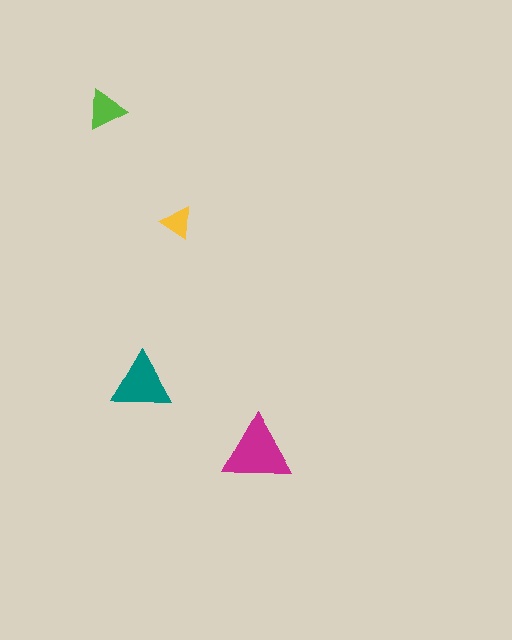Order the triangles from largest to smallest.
the magenta one, the teal one, the lime one, the yellow one.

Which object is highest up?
The lime triangle is topmost.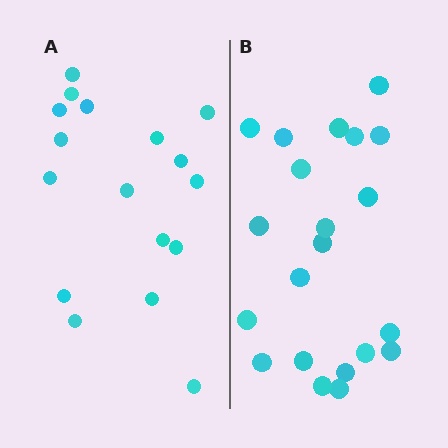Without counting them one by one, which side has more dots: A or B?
Region B (the right region) has more dots.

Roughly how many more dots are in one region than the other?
Region B has about 4 more dots than region A.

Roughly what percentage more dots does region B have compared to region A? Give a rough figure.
About 25% more.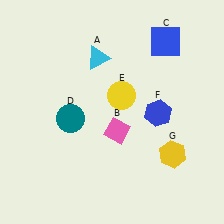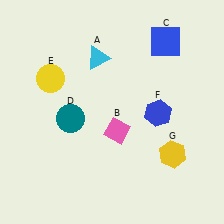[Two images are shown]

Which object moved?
The yellow circle (E) moved left.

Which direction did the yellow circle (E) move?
The yellow circle (E) moved left.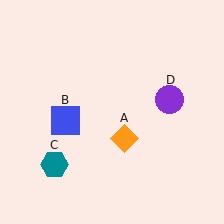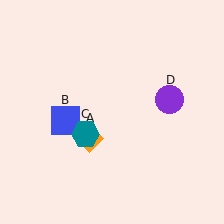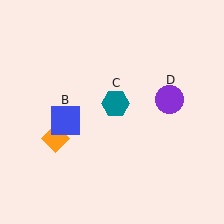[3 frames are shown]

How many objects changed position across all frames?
2 objects changed position: orange diamond (object A), teal hexagon (object C).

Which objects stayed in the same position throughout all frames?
Blue square (object B) and purple circle (object D) remained stationary.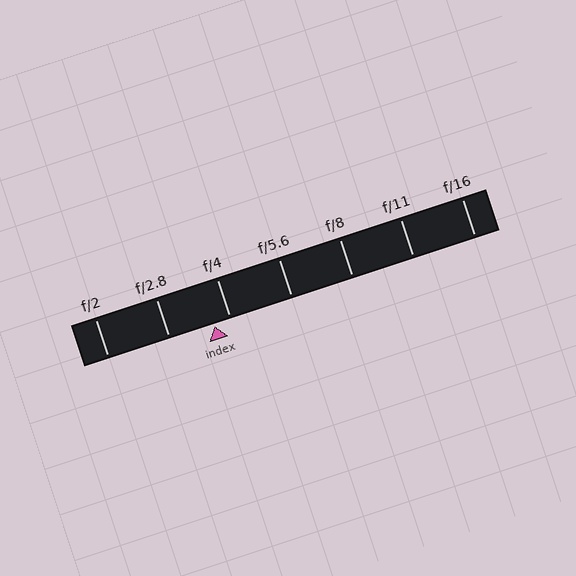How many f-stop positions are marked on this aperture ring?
There are 7 f-stop positions marked.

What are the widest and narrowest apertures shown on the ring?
The widest aperture shown is f/2 and the narrowest is f/16.